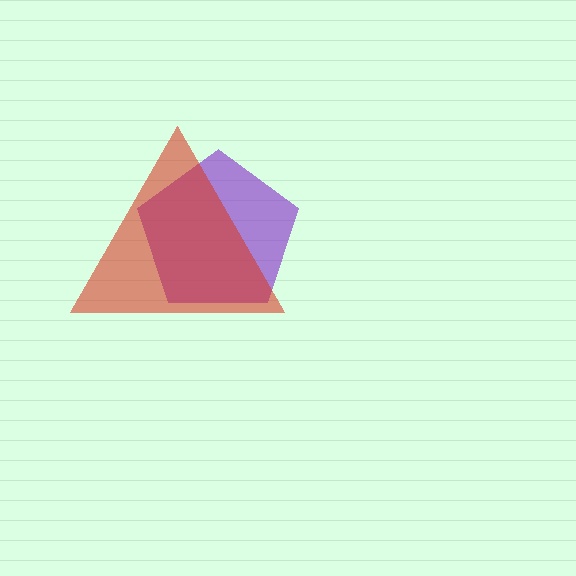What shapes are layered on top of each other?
The layered shapes are: a purple pentagon, a red triangle.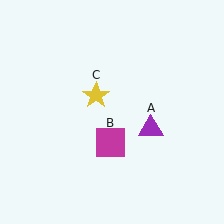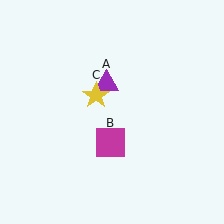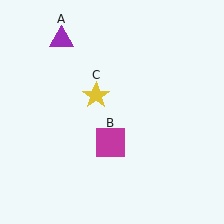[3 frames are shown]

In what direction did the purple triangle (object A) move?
The purple triangle (object A) moved up and to the left.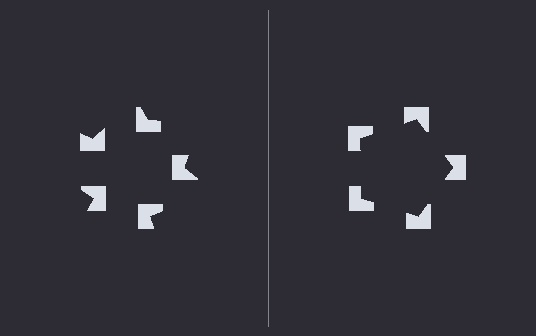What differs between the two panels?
The notched squares are positioned identically on both sides; only the wedge orientations differ. On the right they align to a pentagon; on the left they are misaligned.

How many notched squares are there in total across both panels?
10 — 5 on each side.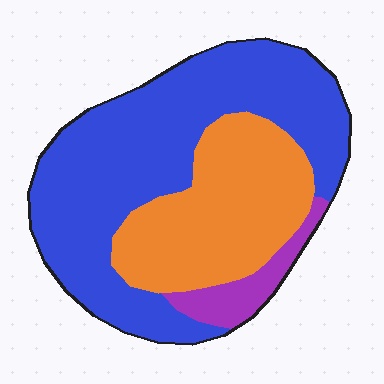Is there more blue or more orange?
Blue.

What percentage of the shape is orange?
Orange covers roughly 35% of the shape.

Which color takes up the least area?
Purple, at roughly 10%.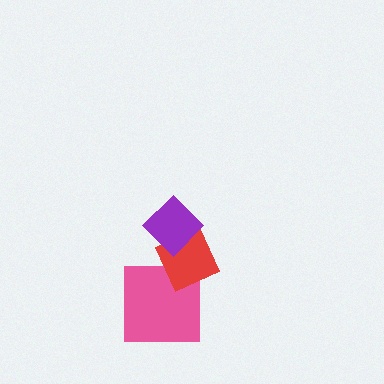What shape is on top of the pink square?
The red diamond is on top of the pink square.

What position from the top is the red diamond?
The red diamond is 2nd from the top.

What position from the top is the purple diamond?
The purple diamond is 1st from the top.